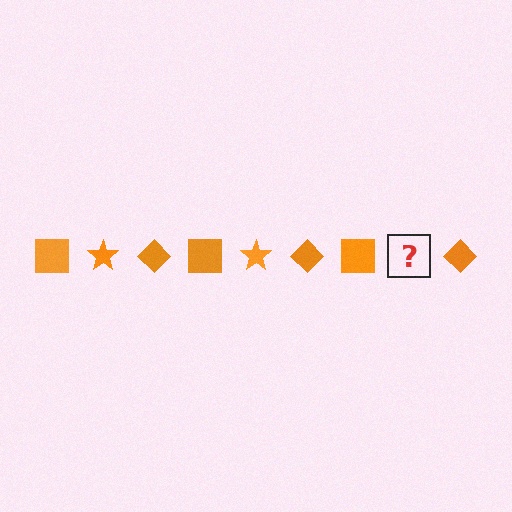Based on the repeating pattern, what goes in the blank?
The blank should be an orange star.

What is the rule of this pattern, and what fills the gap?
The rule is that the pattern cycles through square, star, diamond shapes in orange. The gap should be filled with an orange star.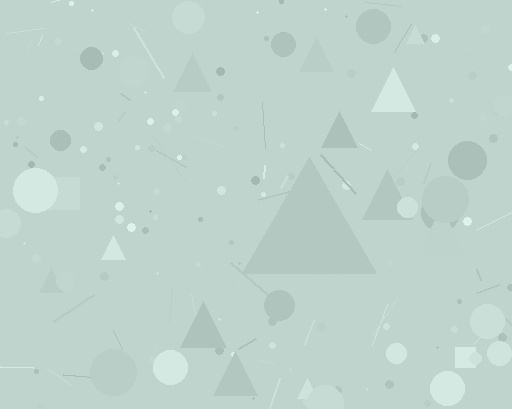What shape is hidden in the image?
A triangle is hidden in the image.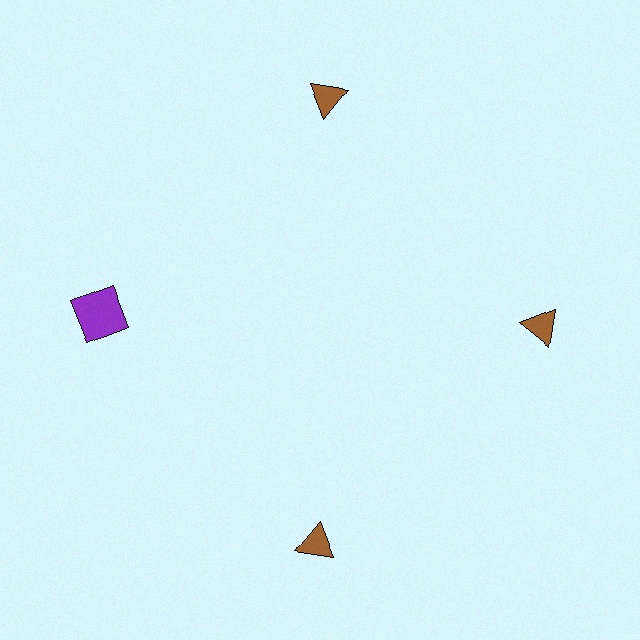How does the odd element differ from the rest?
It differs in both color (purple instead of brown) and shape (square instead of triangle).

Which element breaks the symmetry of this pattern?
The purple square at roughly the 9 o'clock position breaks the symmetry. All other shapes are brown triangles.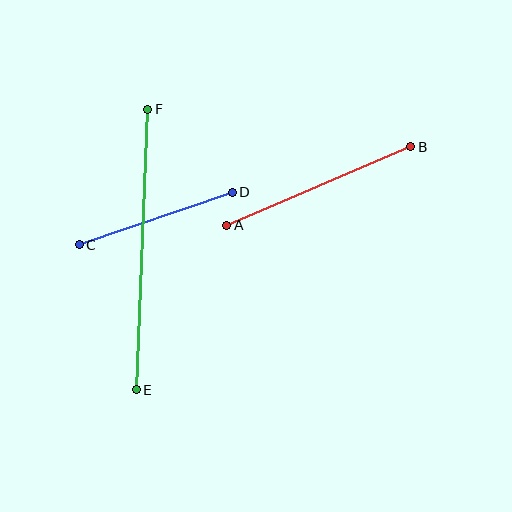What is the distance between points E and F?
The distance is approximately 281 pixels.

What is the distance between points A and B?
The distance is approximately 200 pixels.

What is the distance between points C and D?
The distance is approximately 162 pixels.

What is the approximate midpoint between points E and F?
The midpoint is at approximately (142, 249) pixels.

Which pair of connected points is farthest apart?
Points E and F are farthest apart.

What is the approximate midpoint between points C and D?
The midpoint is at approximately (156, 219) pixels.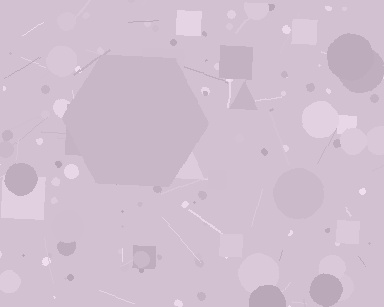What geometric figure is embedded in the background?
A hexagon is embedded in the background.